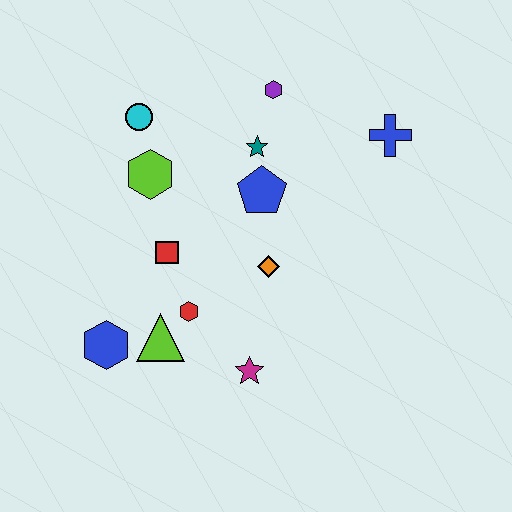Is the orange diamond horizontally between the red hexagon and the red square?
No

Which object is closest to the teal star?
The blue pentagon is closest to the teal star.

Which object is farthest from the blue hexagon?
The blue cross is farthest from the blue hexagon.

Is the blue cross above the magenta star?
Yes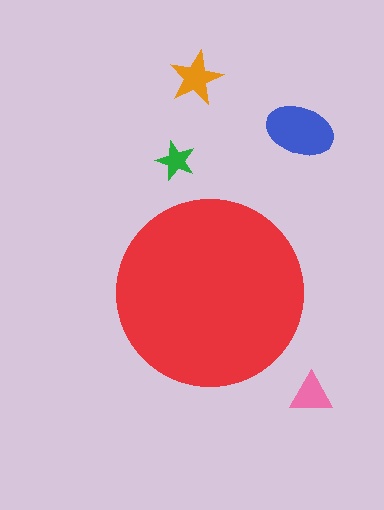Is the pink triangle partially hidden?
No, the pink triangle is fully visible.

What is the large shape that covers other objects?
A red circle.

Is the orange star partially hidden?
No, the orange star is fully visible.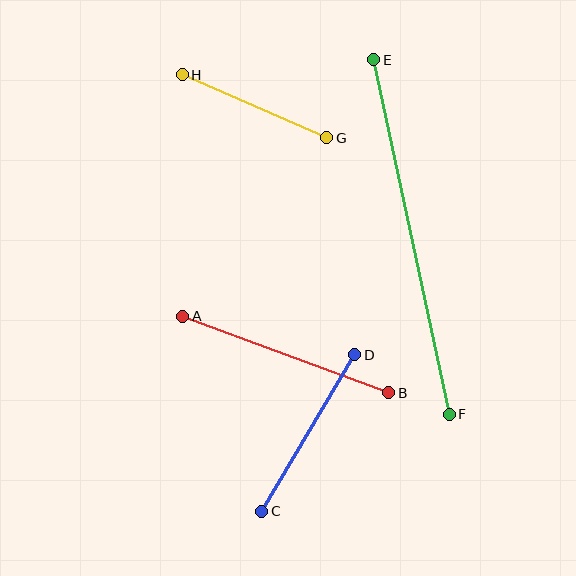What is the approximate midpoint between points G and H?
The midpoint is at approximately (254, 106) pixels.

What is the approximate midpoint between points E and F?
The midpoint is at approximately (411, 237) pixels.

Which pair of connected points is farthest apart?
Points E and F are farthest apart.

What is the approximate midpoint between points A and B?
The midpoint is at approximately (286, 355) pixels.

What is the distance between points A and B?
The distance is approximately 220 pixels.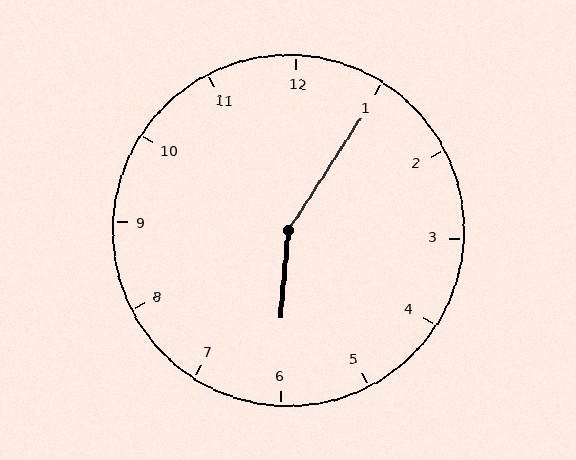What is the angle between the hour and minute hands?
Approximately 152 degrees.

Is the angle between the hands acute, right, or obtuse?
It is obtuse.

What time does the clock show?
6:05.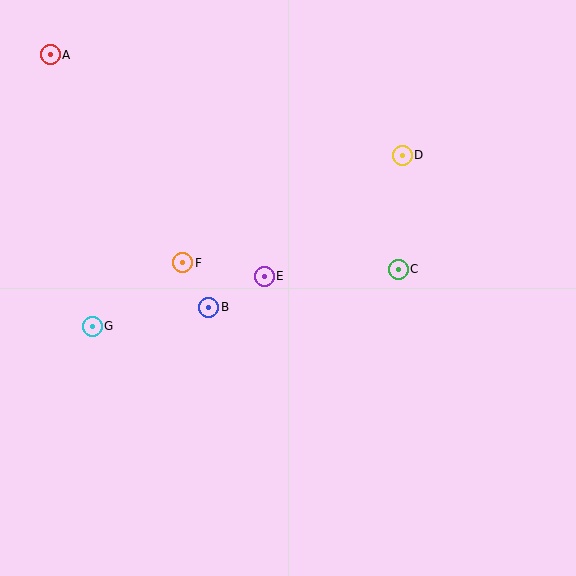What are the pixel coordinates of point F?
Point F is at (183, 263).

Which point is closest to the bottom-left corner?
Point G is closest to the bottom-left corner.